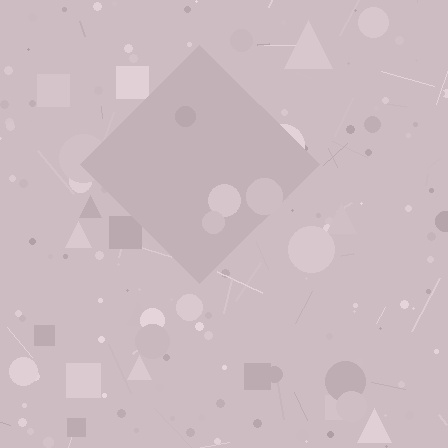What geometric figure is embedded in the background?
A diamond is embedded in the background.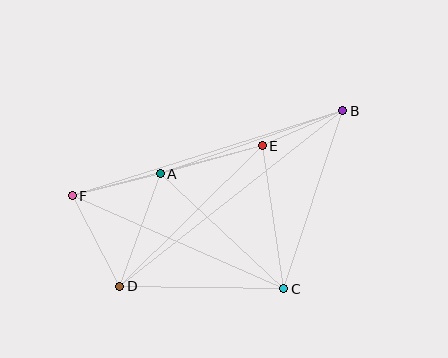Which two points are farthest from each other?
Points B and D are farthest from each other.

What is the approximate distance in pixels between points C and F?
The distance between C and F is approximately 231 pixels.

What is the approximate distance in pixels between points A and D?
The distance between A and D is approximately 120 pixels.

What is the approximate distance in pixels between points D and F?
The distance between D and F is approximately 103 pixels.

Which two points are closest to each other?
Points B and E are closest to each other.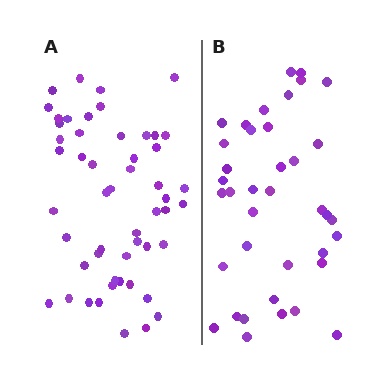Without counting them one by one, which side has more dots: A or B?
Region A (the left region) has more dots.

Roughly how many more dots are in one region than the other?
Region A has approximately 15 more dots than region B.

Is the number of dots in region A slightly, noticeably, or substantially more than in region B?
Region A has noticeably more, but not dramatically so. The ratio is roughly 1.4 to 1.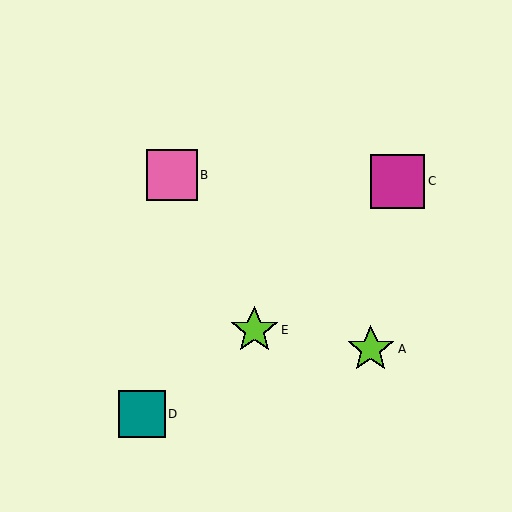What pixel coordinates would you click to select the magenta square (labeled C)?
Click at (398, 181) to select the magenta square C.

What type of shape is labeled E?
Shape E is a lime star.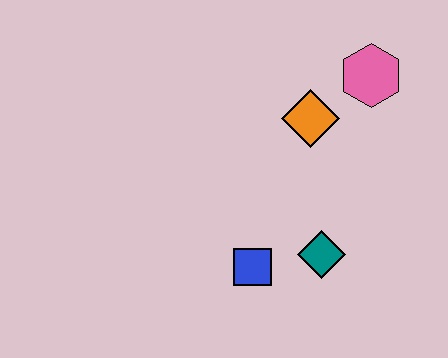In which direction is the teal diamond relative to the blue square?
The teal diamond is to the right of the blue square.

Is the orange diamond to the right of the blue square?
Yes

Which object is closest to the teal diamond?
The blue square is closest to the teal diamond.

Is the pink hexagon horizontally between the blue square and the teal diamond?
No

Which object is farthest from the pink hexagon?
The blue square is farthest from the pink hexagon.